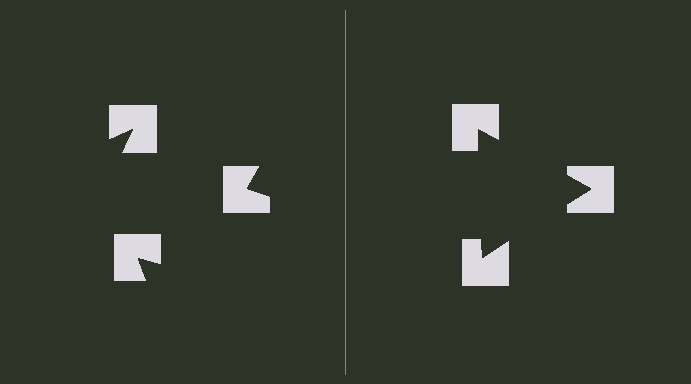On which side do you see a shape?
An illusory triangle appears on the right side. On the left side the wedge cuts are rotated, so no coherent shape forms.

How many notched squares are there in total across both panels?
6 — 3 on each side.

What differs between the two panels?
The notched squares are positioned identically on both sides; only the wedge orientations differ. On the right they align to a triangle; on the left they are misaligned.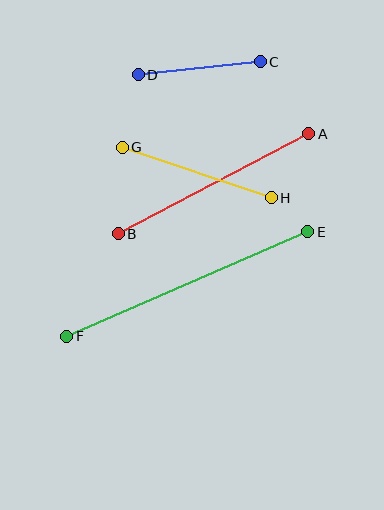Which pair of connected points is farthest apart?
Points E and F are farthest apart.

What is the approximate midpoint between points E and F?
The midpoint is at approximately (187, 284) pixels.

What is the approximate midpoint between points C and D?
The midpoint is at approximately (199, 68) pixels.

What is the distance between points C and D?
The distance is approximately 123 pixels.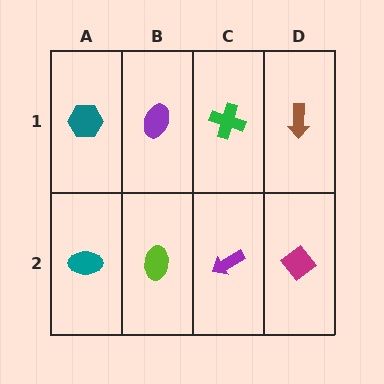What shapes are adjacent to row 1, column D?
A magenta diamond (row 2, column D), a green cross (row 1, column C).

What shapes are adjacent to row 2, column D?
A brown arrow (row 1, column D), a purple arrow (row 2, column C).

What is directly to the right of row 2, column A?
A lime ellipse.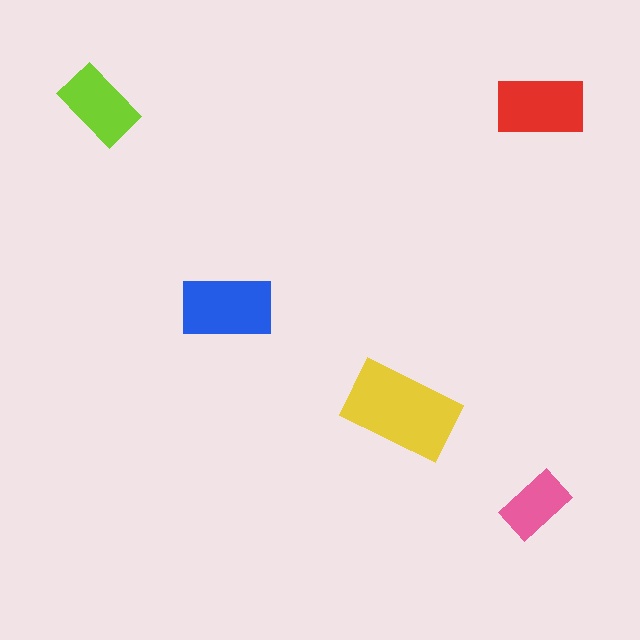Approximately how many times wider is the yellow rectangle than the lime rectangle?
About 1.5 times wider.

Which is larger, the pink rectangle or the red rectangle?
The red one.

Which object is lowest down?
The pink rectangle is bottommost.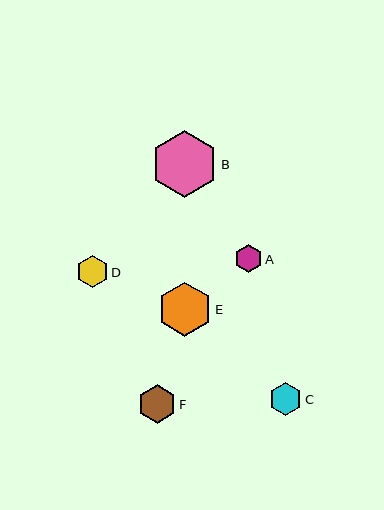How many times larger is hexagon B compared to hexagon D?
Hexagon B is approximately 2.1 times the size of hexagon D.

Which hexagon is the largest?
Hexagon B is the largest with a size of approximately 67 pixels.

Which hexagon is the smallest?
Hexagon A is the smallest with a size of approximately 28 pixels.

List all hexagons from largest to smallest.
From largest to smallest: B, E, F, C, D, A.